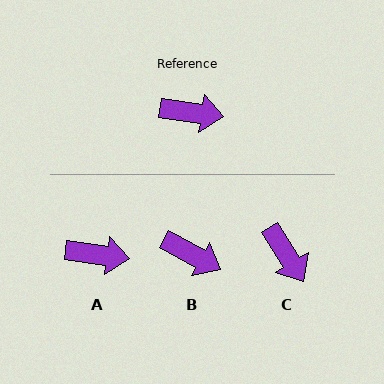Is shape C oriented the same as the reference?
No, it is off by about 50 degrees.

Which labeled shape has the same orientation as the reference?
A.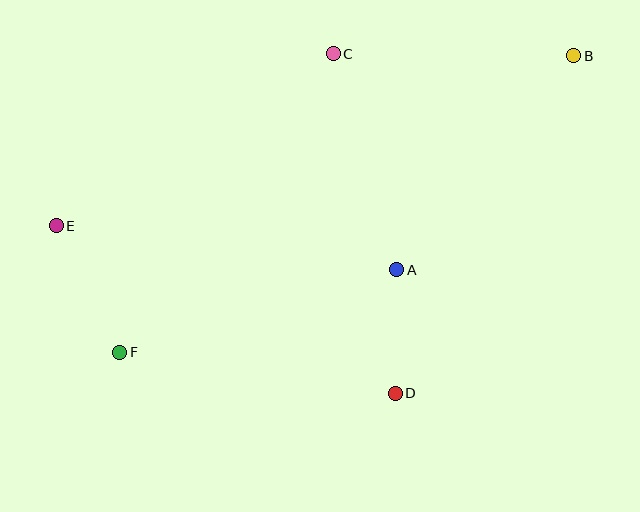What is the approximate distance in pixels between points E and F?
The distance between E and F is approximately 141 pixels.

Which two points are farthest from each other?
Points B and E are farthest from each other.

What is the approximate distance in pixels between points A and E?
The distance between A and E is approximately 343 pixels.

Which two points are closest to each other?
Points A and D are closest to each other.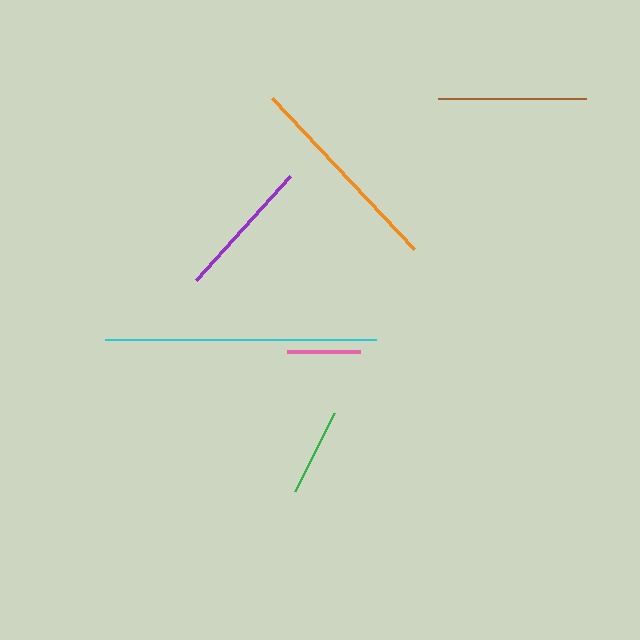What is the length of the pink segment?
The pink segment is approximately 73 pixels long.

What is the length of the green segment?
The green segment is approximately 88 pixels long.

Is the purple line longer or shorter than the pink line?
The purple line is longer than the pink line.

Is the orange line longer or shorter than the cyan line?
The cyan line is longer than the orange line.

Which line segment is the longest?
The cyan line is the longest at approximately 272 pixels.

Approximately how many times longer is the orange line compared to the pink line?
The orange line is approximately 2.8 times the length of the pink line.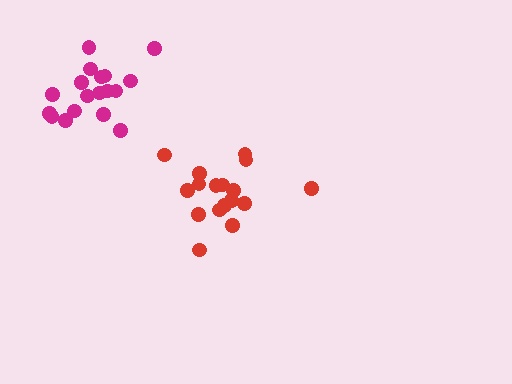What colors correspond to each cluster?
The clusters are colored: magenta, red.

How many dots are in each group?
Group 1: 18 dots, Group 2: 17 dots (35 total).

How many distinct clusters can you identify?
There are 2 distinct clusters.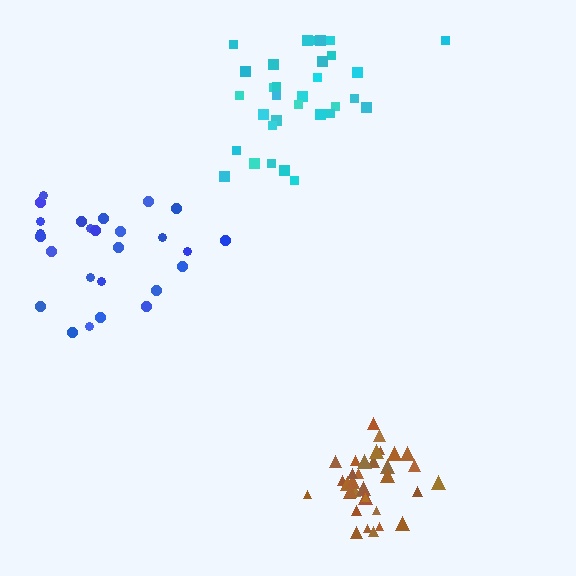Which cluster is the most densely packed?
Brown.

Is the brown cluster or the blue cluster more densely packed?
Brown.